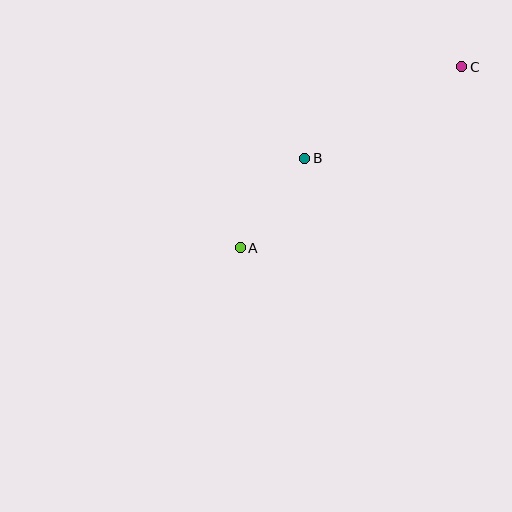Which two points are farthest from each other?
Points A and C are farthest from each other.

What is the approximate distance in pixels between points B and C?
The distance between B and C is approximately 181 pixels.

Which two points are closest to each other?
Points A and B are closest to each other.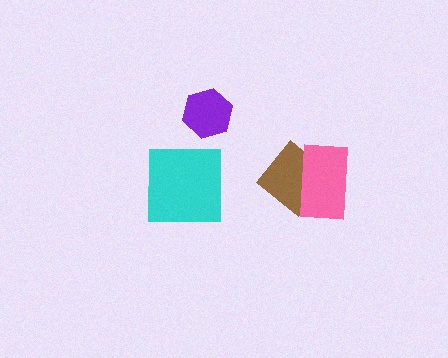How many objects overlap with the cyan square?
0 objects overlap with the cyan square.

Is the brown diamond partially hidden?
Yes, it is partially covered by another shape.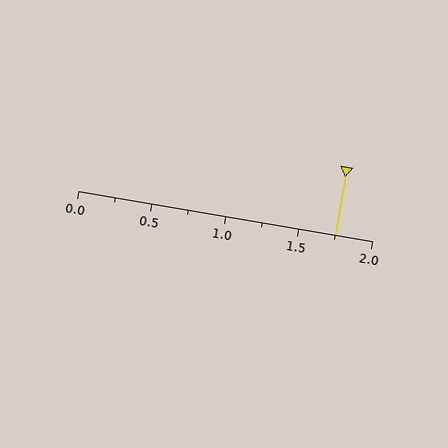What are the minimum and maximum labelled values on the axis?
The axis runs from 0.0 to 2.0.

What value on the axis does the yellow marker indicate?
The marker indicates approximately 1.75.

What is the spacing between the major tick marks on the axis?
The major ticks are spaced 0.5 apart.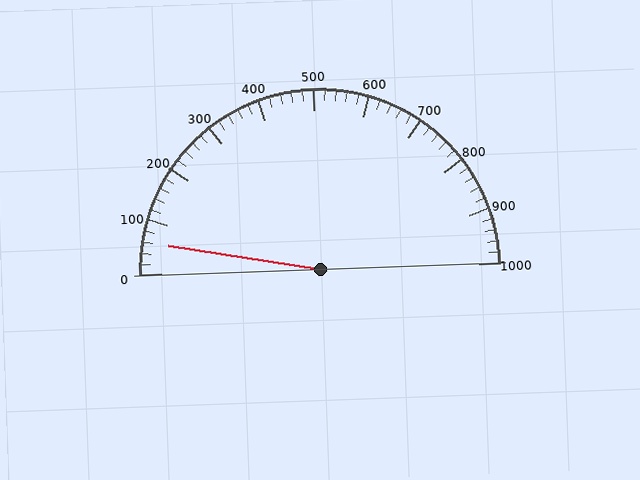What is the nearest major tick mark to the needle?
The nearest major tick mark is 100.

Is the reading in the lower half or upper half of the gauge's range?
The reading is in the lower half of the range (0 to 1000).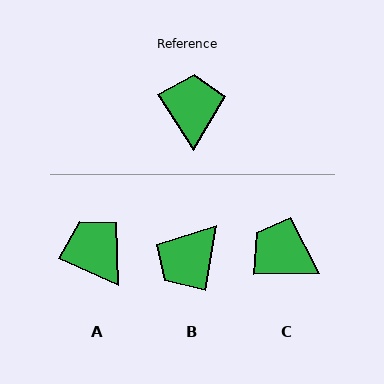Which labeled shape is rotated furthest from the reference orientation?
B, about 138 degrees away.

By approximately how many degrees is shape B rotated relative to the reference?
Approximately 138 degrees counter-clockwise.